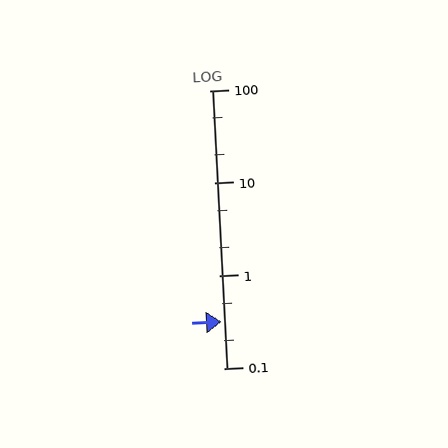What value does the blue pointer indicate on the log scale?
The pointer indicates approximately 0.32.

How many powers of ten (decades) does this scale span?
The scale spans 3 decades, from 0.1 to 100.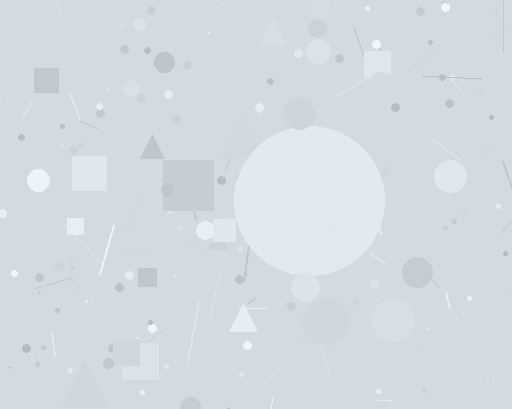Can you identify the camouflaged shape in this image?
The camouflaged shape is a circle.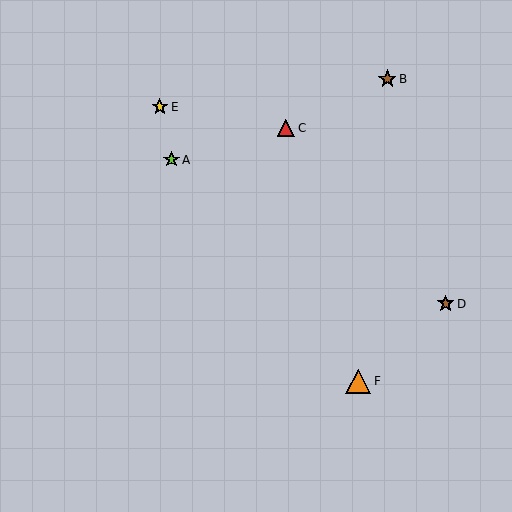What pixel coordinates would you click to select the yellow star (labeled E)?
Click at (160, 107) to select the yellow star E.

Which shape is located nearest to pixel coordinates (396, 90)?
The brown star (labeled B) at (387, 79) is nearest to that location.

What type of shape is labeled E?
Shape E is a yellow star.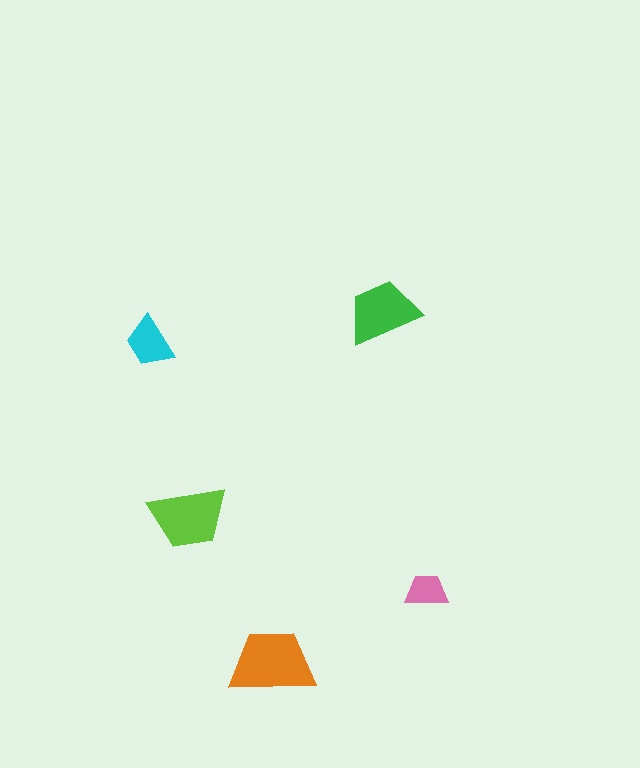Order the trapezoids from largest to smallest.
the orange one, the lime one, the green one, the cyan one, the pink one.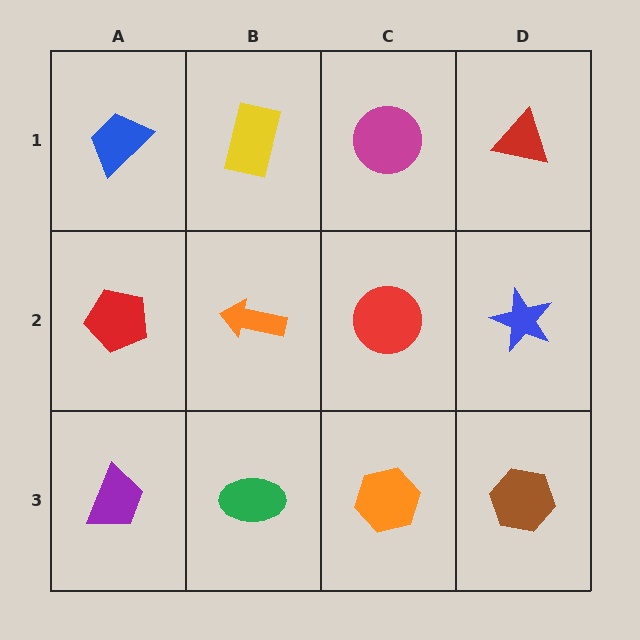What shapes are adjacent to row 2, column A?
A blue trapezoid (row 1, column A), a purple trapezoid (row 3, column A), an orange arrow (row 2, column B).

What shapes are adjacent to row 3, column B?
An orange arrow (row 2, column B), a purple trapezoid (row 3, column A), an orange hexagon (row 3, column C).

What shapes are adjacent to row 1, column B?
An orange arrow (row 2, column B), a blue trapezoid (row 1, column A), a magenta circle (row 1, column C).